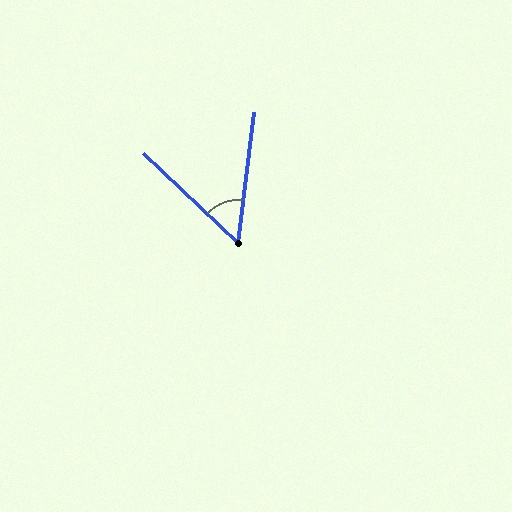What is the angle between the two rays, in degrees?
Approximately 54 degrees.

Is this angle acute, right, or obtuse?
It is acute.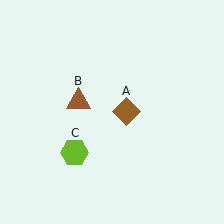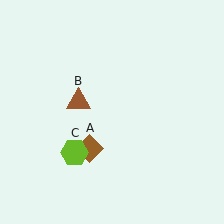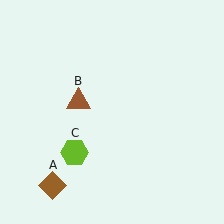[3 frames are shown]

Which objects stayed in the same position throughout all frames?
Brown triangle (object B) and lime hexagon (object C) remained stationary.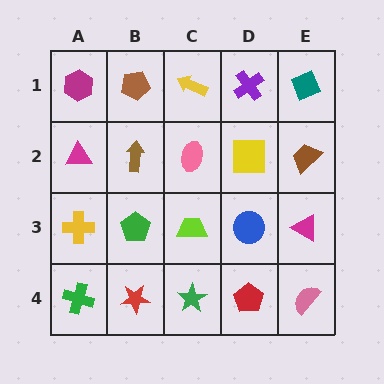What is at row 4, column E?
A pink semicircle.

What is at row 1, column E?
A teal diamond.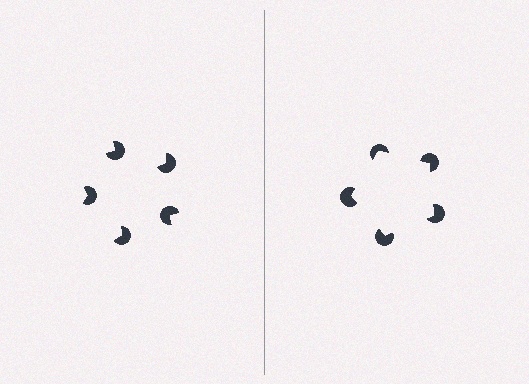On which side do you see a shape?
An illusory pentagon appears on the right side. On the left side the wedge cuts are rotated, so no coherent shape forms.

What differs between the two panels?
The pac-man discs are positioned identically on both sides; only the wedge orientations differ. On the right they align to a pentagon; on the left they are misaligned.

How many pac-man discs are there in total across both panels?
10 — 5 on each side.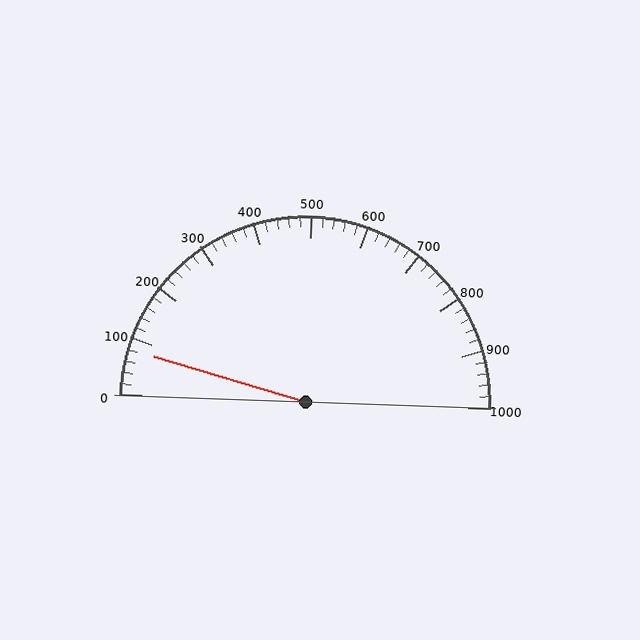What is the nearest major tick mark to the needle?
The nearest major tick mark is 100.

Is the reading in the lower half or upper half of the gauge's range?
The reading is in the lower half of the range (0 to 1000).